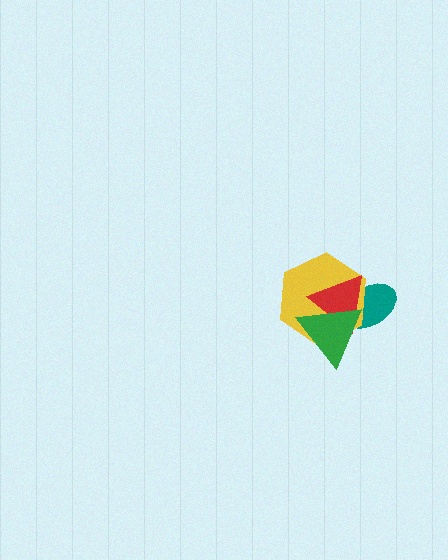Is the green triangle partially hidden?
No, no other shape covers it.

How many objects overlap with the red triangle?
3 objects overlap with the red triangle.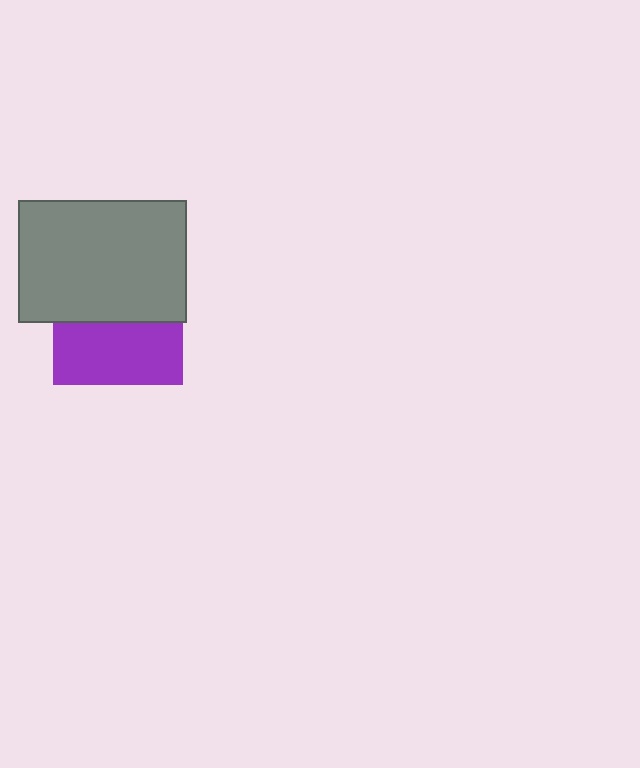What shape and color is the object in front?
The object in front is a gray rectangle.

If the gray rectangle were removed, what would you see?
You would see the complete purple square.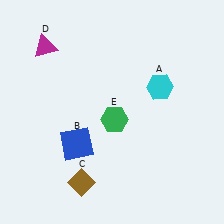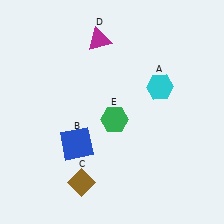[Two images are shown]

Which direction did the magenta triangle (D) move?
The magenta triangle (D) moved right.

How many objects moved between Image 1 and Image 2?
1 object moved between the two images.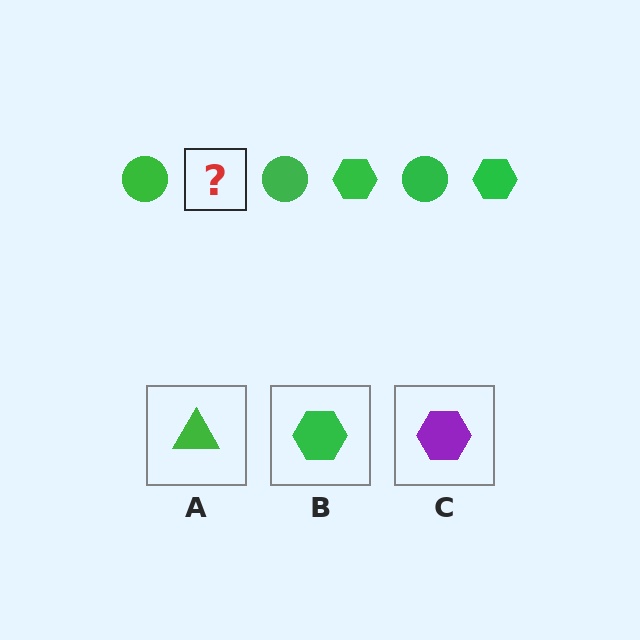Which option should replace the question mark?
Option B.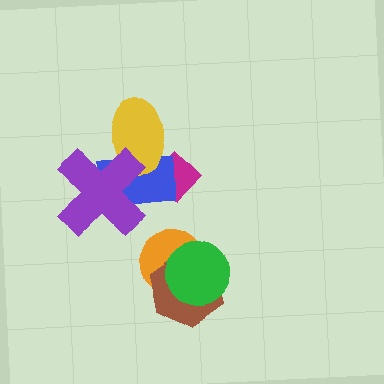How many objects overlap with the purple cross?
2 objects overlap with the purple cross.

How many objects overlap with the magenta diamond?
2 objects overlap with the magenta diamond.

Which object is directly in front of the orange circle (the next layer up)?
The brown hexagon is directly in front of the orange circle.